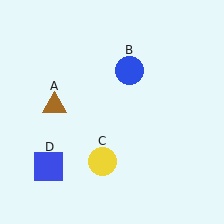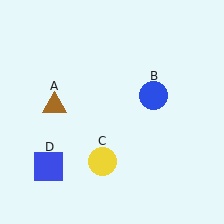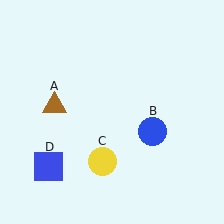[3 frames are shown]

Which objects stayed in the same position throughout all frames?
Brown triangle (object A) and yellow circle (object C) and blue square (object D) remained stationary.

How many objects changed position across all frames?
1 object changed position: blue circle (object B).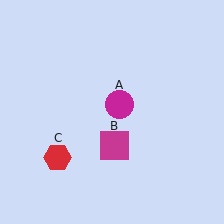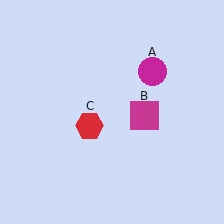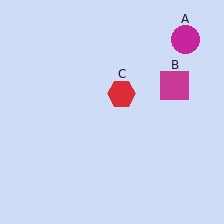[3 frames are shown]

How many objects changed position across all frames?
3 objects changed position: magenta circle (object A), magenta square (object B), red hexagon (object C).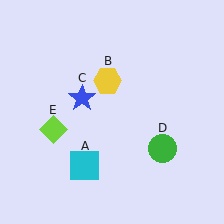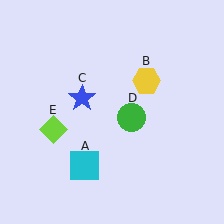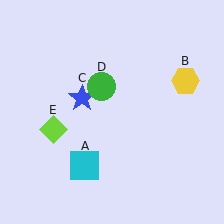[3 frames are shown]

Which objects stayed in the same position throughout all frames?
Cyan square (object A) and blue star (object C) and lime diamond (object E) remained stationary.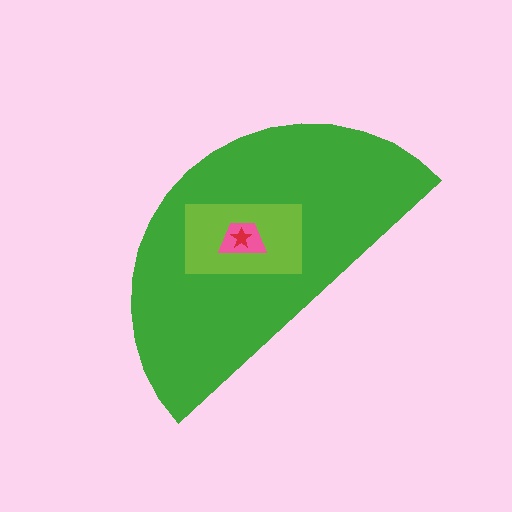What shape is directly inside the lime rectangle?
The pink trapezoid.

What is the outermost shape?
The green semicircle.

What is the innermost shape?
The red star.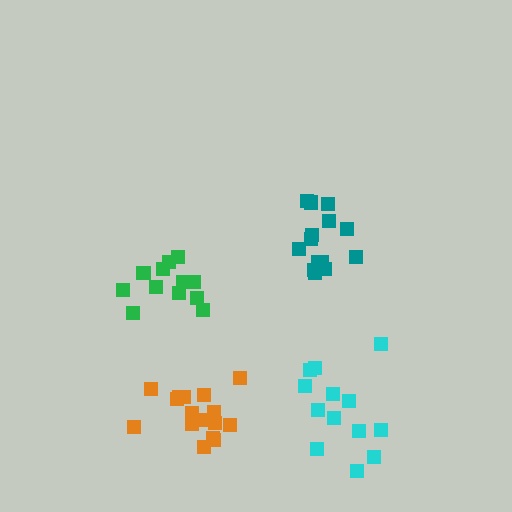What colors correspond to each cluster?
The clusters are colored: teal, cyan, orange, green.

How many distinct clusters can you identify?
There are 4 distinct clusters.